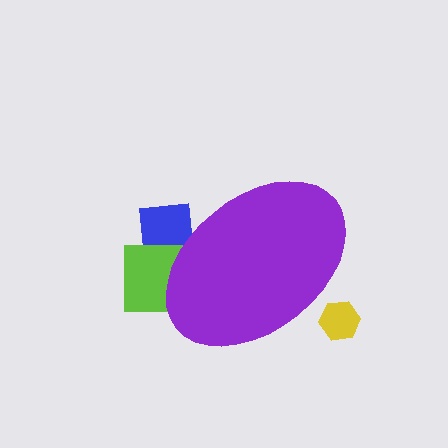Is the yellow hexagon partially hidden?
Yes, the yellow hexagon is partially hidden behind the purple ellipse.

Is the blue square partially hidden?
Yes, the blue square is partially hidden behind the purple ellipse.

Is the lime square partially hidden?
Yes, the lime square is partially hidden behind the purple ellipse.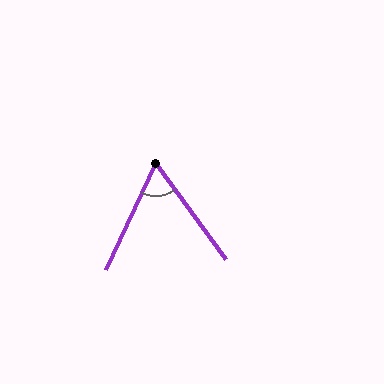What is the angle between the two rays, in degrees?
Approximately 61 degrees.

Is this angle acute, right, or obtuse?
It is acute.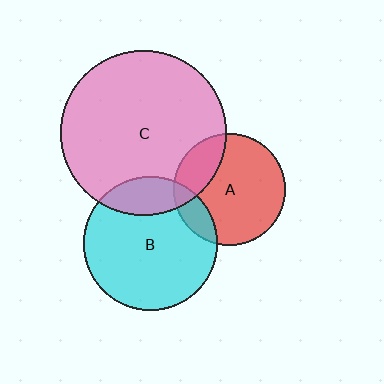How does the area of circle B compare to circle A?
Approximately 1.4 times.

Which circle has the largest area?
Circle C (pink).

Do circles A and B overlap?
Yes.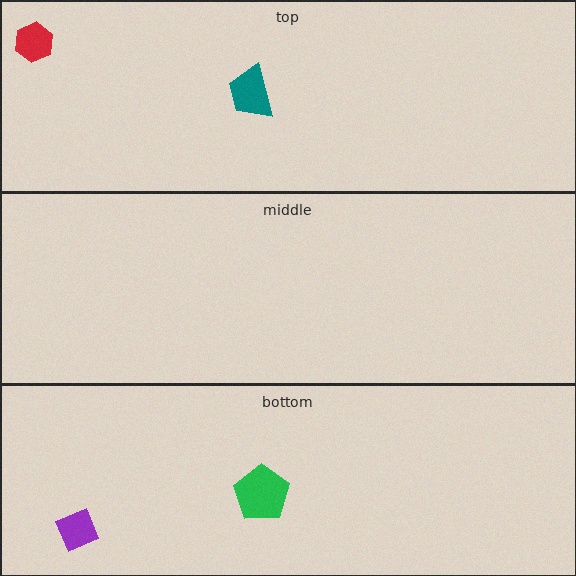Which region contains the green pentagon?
The bottom region.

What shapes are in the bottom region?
The green pentagon, the purple diamond.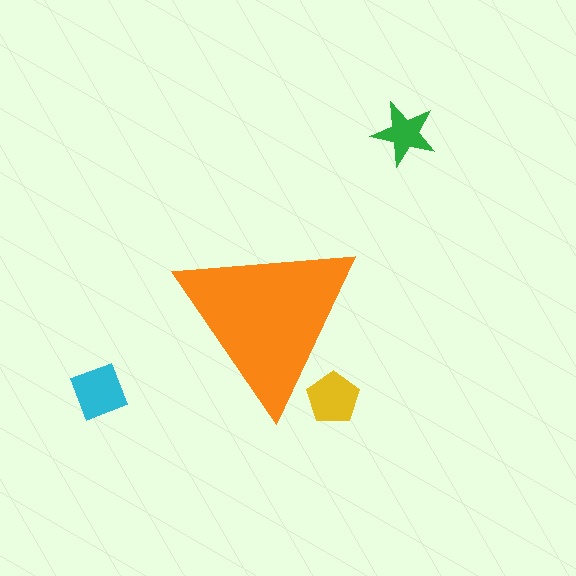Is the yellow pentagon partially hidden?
Yes, the yellow pentagon is partially hidden behind the orange triangle.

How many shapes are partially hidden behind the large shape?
1 shape is partially hidden.